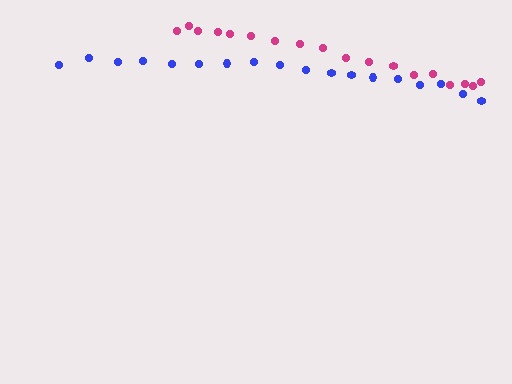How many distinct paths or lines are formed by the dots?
There are 2 distinct paths.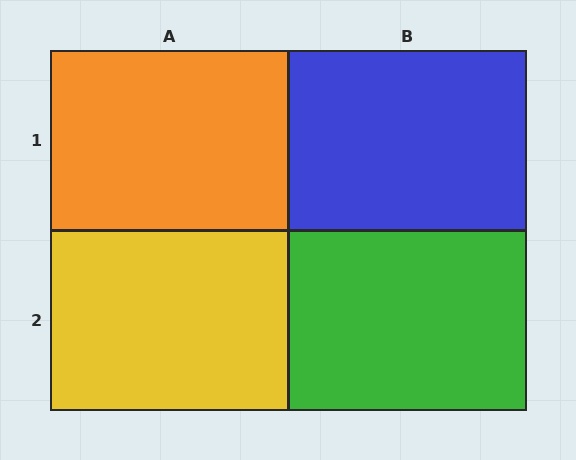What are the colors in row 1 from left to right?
Orange, blue.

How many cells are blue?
1 cell is blue.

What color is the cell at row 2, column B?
Green.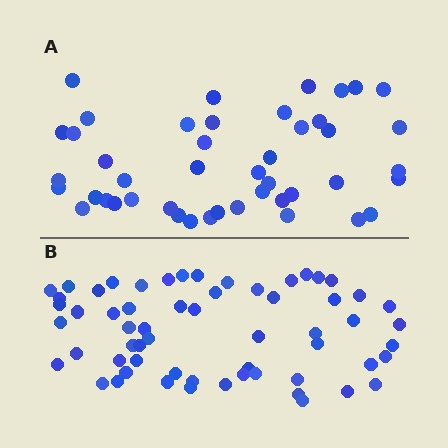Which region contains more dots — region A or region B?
Region B (the bottom region) has more dots.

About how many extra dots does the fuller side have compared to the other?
Region B has approximately 15 more dots than region A.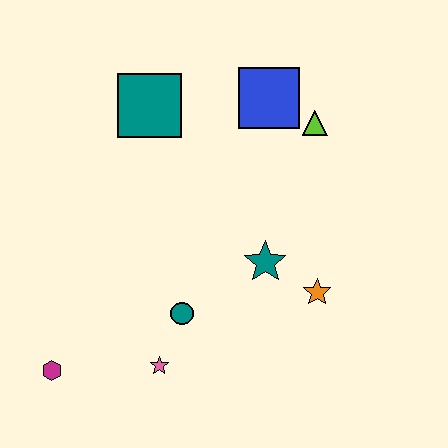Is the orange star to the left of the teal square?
No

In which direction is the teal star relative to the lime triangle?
The teal star is below the lime triangle.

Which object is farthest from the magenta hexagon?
The lime triangle is farthest from the magenta hexagon.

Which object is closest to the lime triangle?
The blue square is closest to the lime triangle.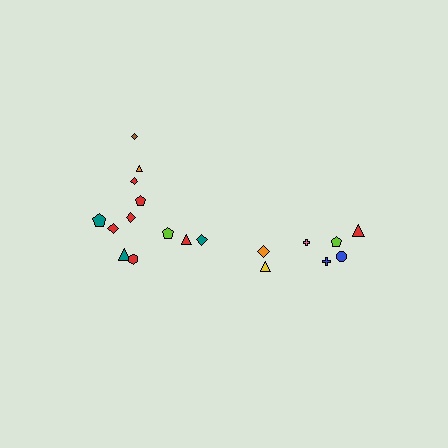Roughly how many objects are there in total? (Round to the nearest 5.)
Roughly 20 objects in total.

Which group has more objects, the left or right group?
The left group.